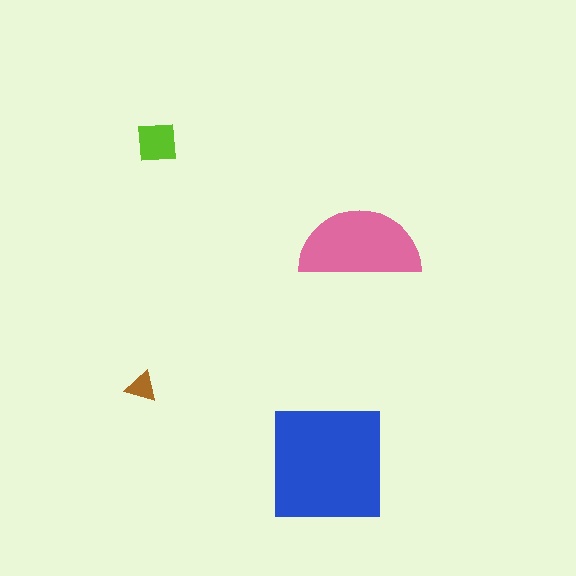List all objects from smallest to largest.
The brown triangle, the lime square, the pink semicircle, the blue square.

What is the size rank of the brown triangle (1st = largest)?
4th.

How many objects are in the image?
There are 4 objects in the image.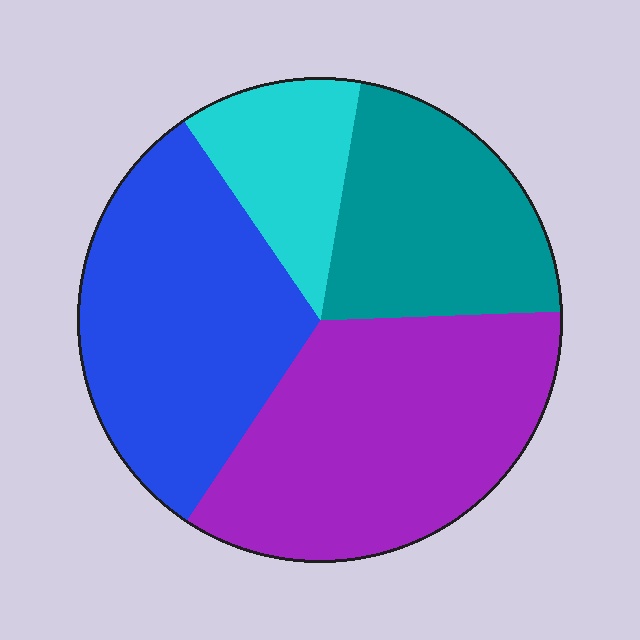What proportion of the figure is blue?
Blue covers around 30% of the figure.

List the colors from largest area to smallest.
From largest to smallest: purple, blue, teal, cyan.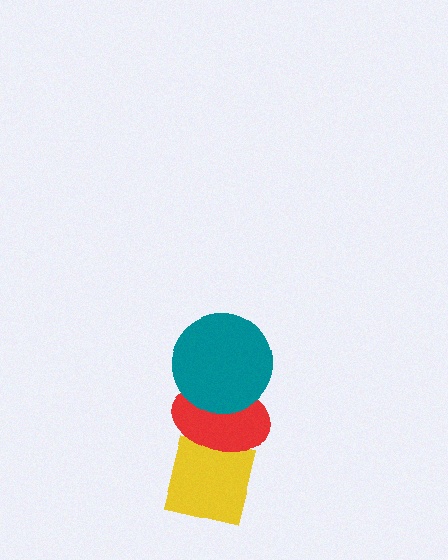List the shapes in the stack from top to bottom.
From top to bottom: the teal circle, the red ellipse, the yellow square.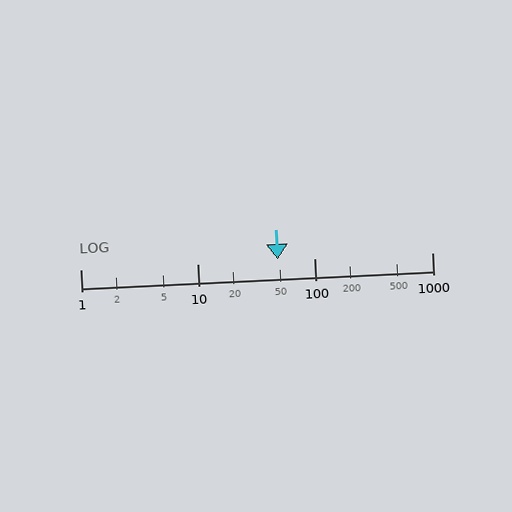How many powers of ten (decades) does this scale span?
The scale spans 3 decades, from 1 to 1000.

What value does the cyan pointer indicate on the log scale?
The pointer indicates approximately 48.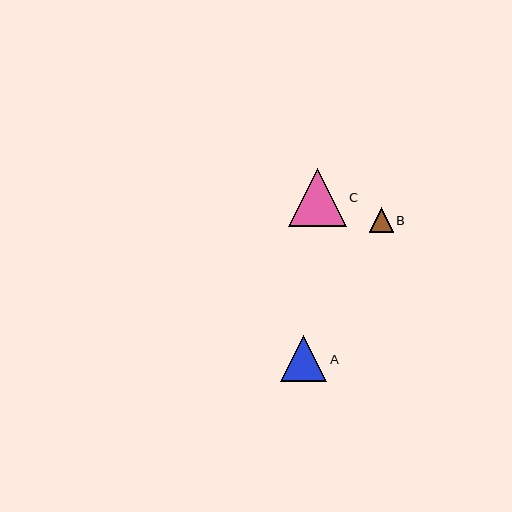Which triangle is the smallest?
Triangle B is the smallest with a size of approximately 24 pixels.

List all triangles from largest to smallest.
From largest to smallest: C, A, B.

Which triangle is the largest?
Triangle C is the largest with a size of approximately 58 pixels.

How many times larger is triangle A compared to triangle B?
Triangle A is approximately 1.9 times the size of triangle B.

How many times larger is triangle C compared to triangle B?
Triangle C is approximately 2.4 times the size of triangle B.